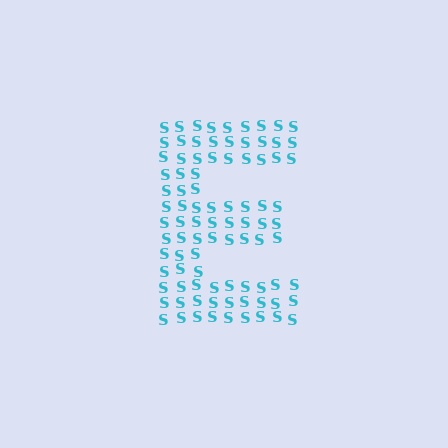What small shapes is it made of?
It is made of small letter S's.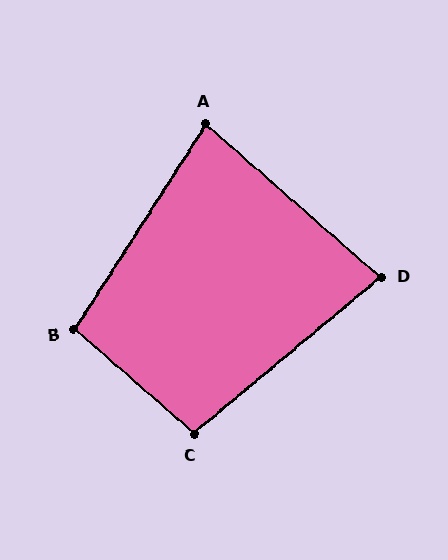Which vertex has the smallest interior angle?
D, at approximately 81 degrees.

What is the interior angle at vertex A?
Approximately 81 degrees (acute).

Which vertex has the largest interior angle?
B, at approximately 99 degrees.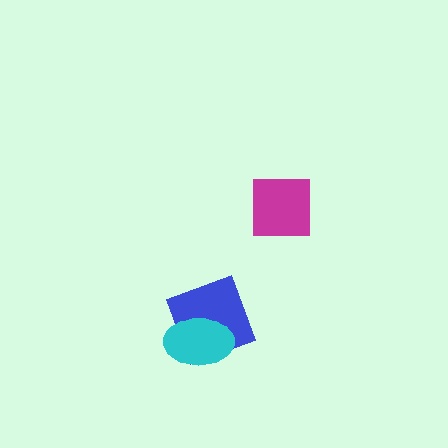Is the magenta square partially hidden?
No, no other shape covers it.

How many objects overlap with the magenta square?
0 objects overlap with the magenta square.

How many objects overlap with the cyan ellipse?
1 object overlaps with the cyan ellipse.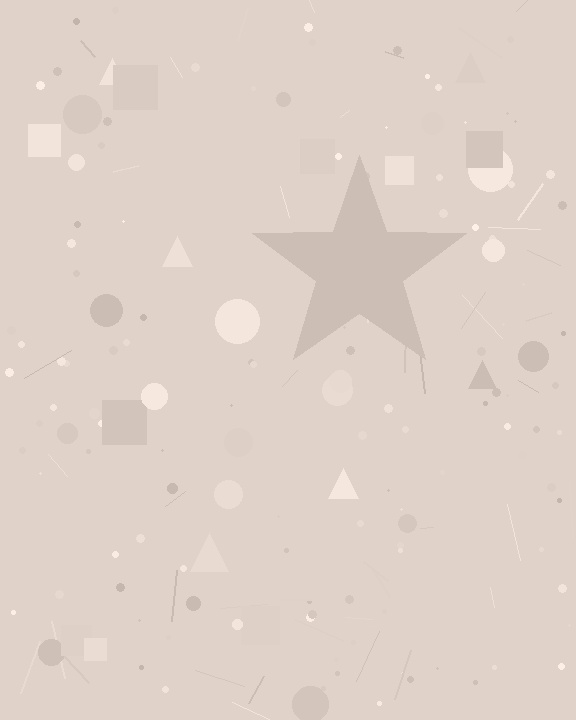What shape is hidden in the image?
A star is hidden in the image.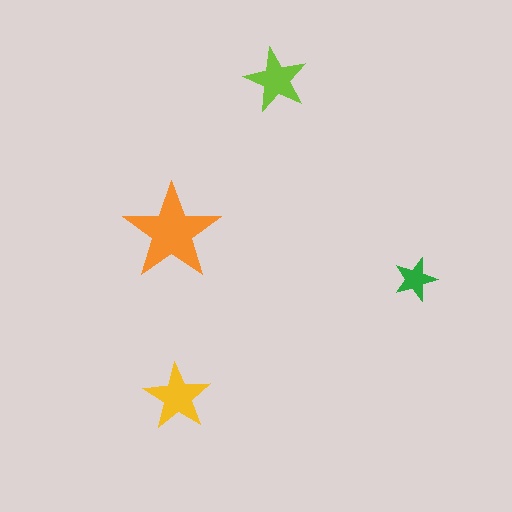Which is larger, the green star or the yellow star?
The yellow one.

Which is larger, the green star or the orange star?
The orange one.